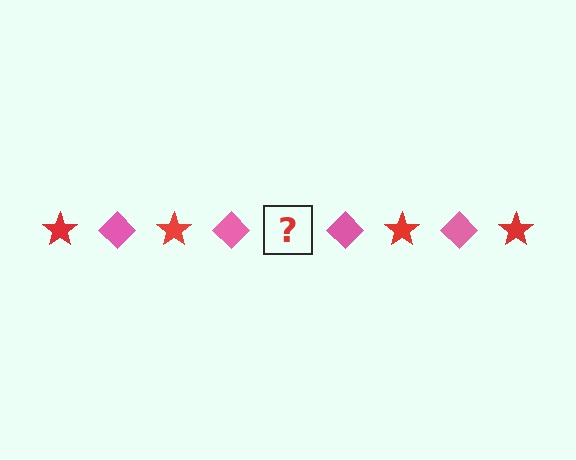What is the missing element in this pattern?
The missing element is a red star.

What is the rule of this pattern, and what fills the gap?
The rule is that the pattern alternates between red star and pink diamond. The gap should be filled with a red star.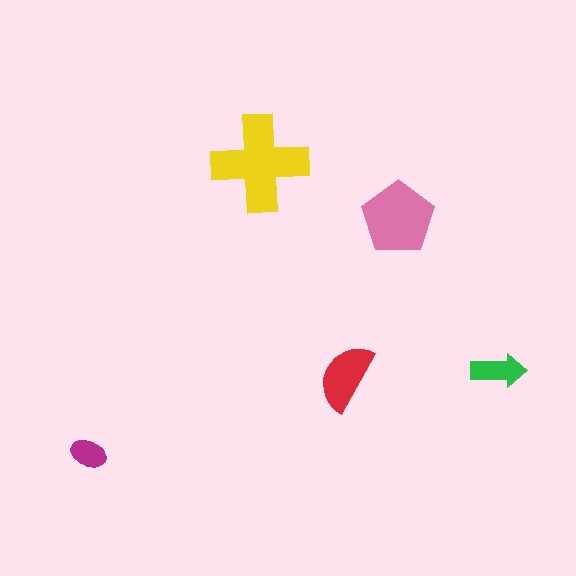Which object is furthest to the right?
The green arrow is rightmost.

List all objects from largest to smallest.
The yellow cross, the pink pentagon, the red semicircle, the green arrow, the magenta ellipse.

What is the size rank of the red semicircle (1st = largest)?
3rd.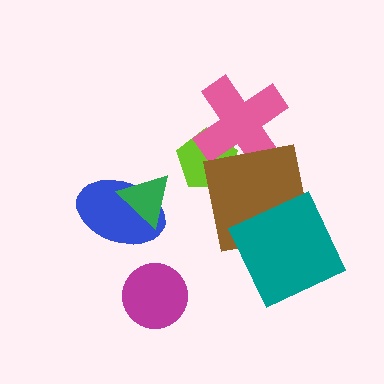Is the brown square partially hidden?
Yes, it is partially covered by another shape.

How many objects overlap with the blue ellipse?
1 object overlaps with the blue ellipse.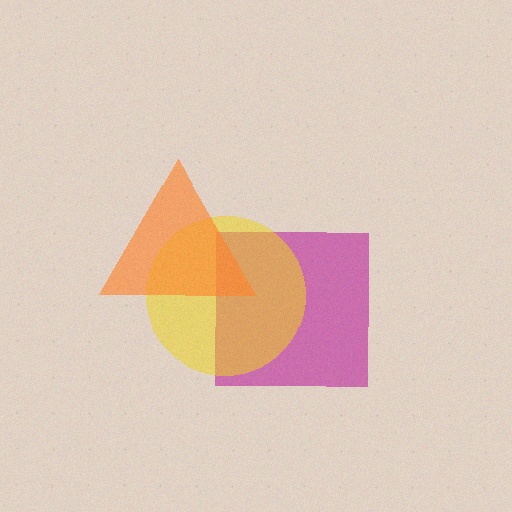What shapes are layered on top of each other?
The layered shapes are: a magenta square, a yellow circle, an orange triangle.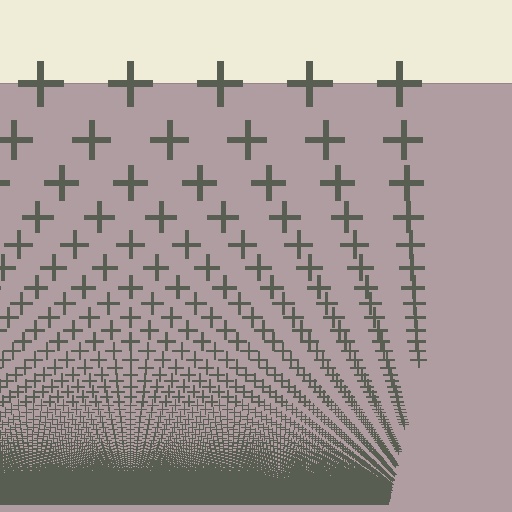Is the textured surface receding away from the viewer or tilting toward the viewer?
The surface appears to tilt toward the viewer. Texture elements get larger and sparser toward the top.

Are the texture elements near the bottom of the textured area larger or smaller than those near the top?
Smaller. The gradient is inverted — elements near the bottom are smaller and denser.